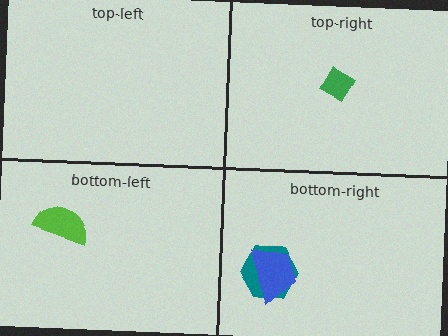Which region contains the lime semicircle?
The bottom-left region.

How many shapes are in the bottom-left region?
1.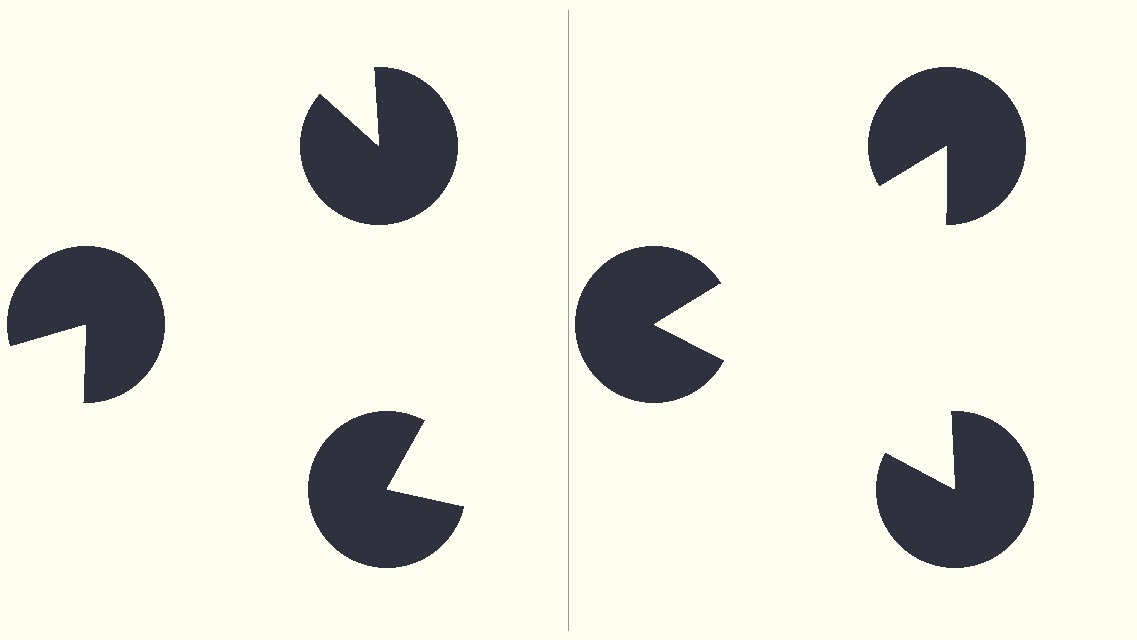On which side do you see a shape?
An illusory triangle appears on the right side. On the left side the wedge cuts are rotated, so no coherent shape forms.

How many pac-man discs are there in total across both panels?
6 — 3 on each side.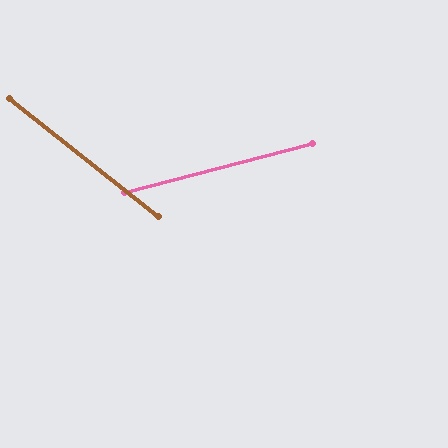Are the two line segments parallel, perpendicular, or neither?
Neither parallel nor perpendicular — they differ by about 53°.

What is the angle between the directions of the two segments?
Approximately 53 degrees.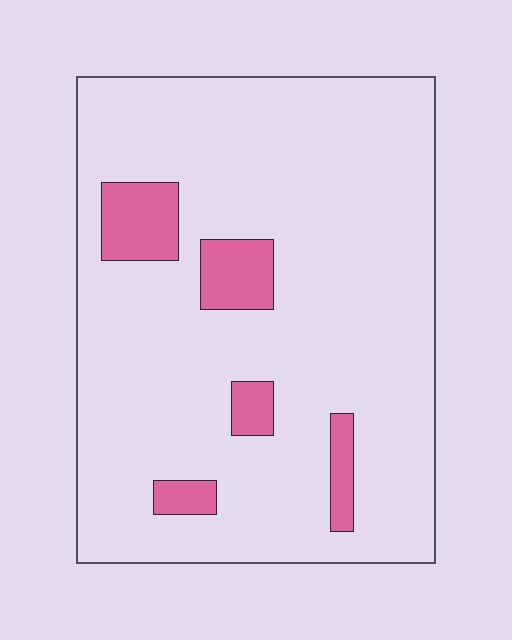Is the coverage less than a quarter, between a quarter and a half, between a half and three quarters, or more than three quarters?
Less than a quarter.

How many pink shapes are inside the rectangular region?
5.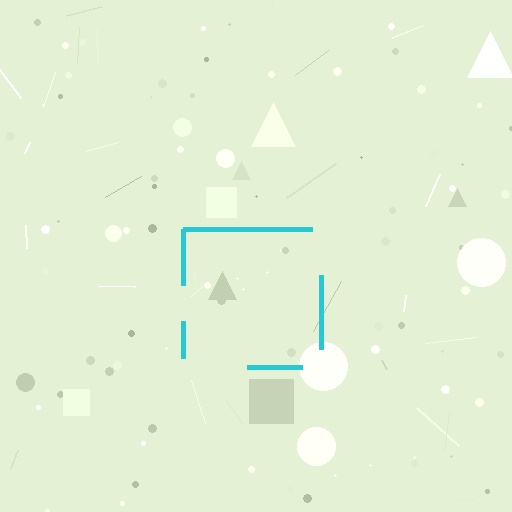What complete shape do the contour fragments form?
The contour fragments form a square.